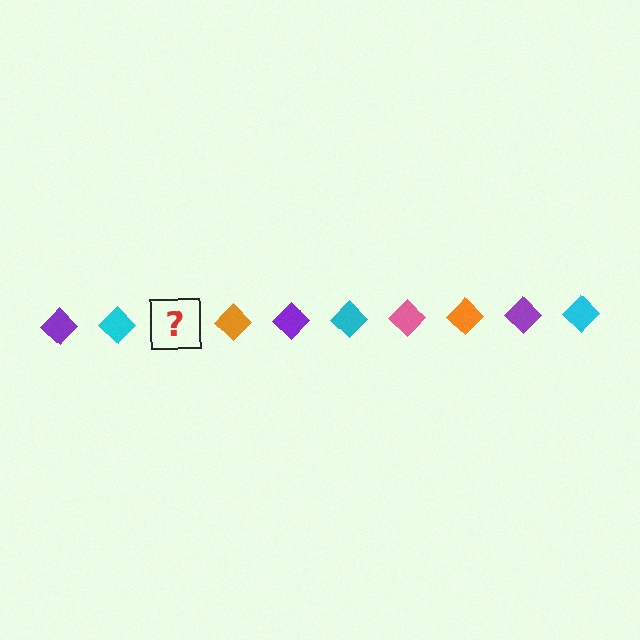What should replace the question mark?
The question mark should be replaced with a pink diamond.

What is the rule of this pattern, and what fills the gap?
The rule is that the pattern cycles through purple, cyan, pink, orange diamonds. The gap should be filled with a pink diamond.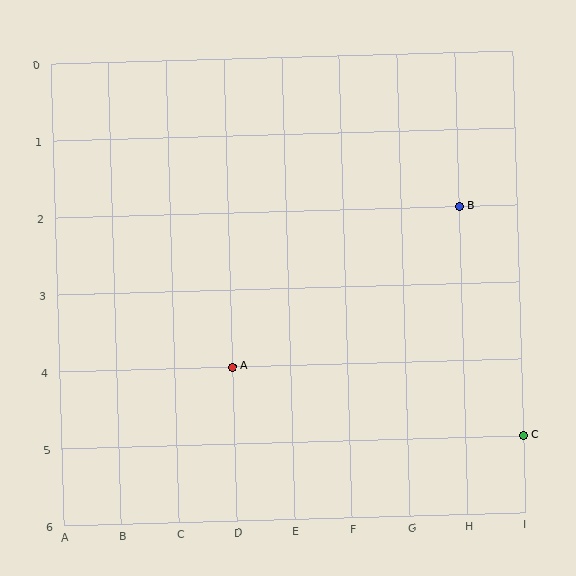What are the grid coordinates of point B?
Point B is at grid coordinates (H, 2).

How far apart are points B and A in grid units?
Points B and A are 4 columns and 2 rows apart (about 4.5 grid units diagonally).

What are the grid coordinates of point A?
Point A is at grid coordinates (D, 4).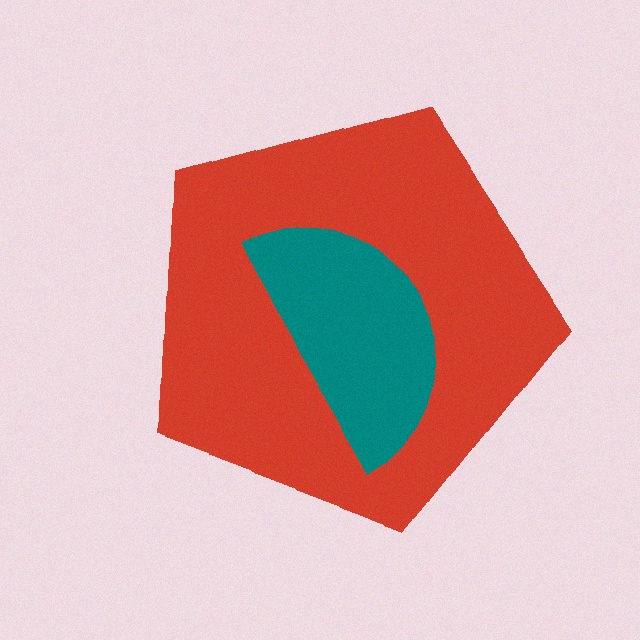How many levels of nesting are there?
2.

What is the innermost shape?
The teal semicircle.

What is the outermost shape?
The red pentagon.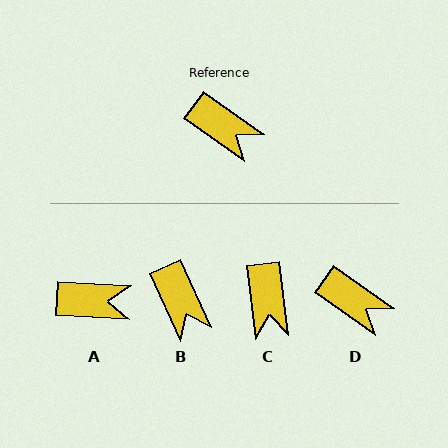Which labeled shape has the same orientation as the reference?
D.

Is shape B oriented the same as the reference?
No, it is off by about 30 degrees.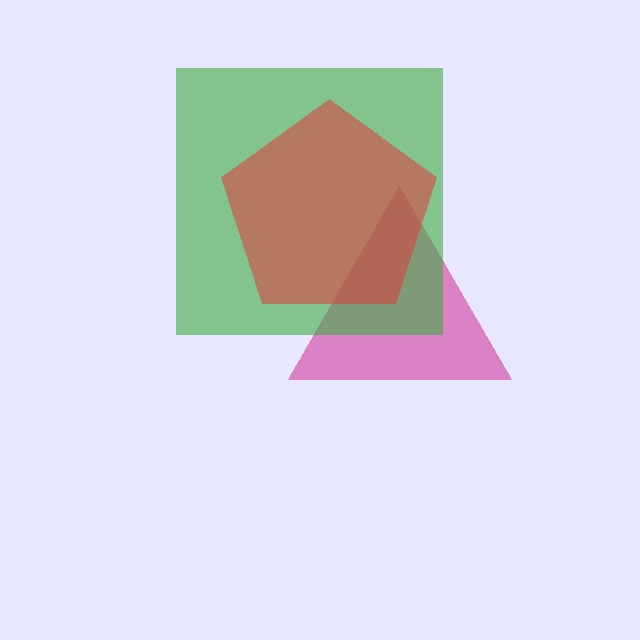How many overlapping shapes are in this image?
There are 3 overlapping shapes in the image.